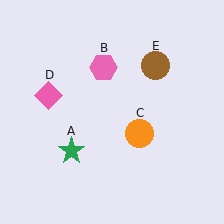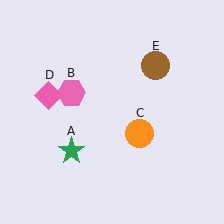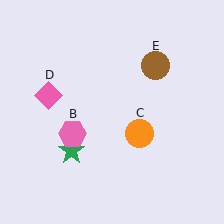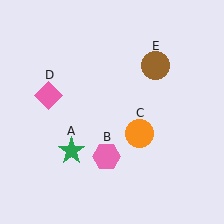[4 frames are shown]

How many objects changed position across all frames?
1 object changed position: pink hexagon (object B).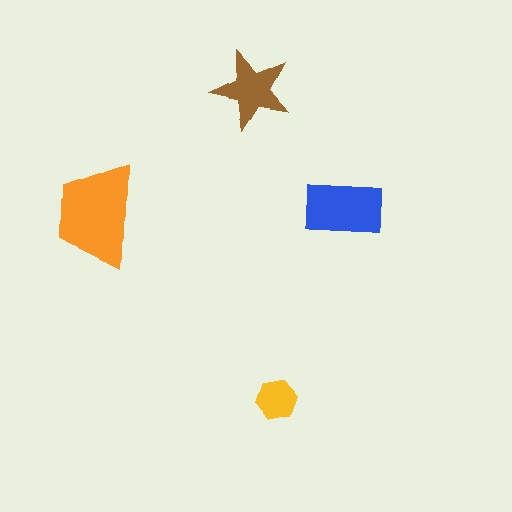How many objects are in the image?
There are 4 objects in the image.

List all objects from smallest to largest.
The yellow hexagon, the brown star, the blue rectangle, the orange trapezoid.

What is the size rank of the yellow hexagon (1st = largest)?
4th.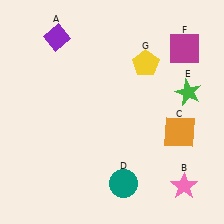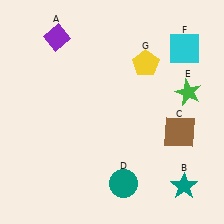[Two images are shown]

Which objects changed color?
B changed from pink to teal. C changed from orange to brown. F changed from magenta to cyan.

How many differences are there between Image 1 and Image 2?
There are 3 differences between the two images.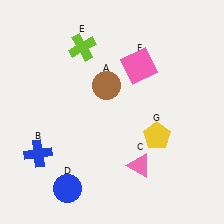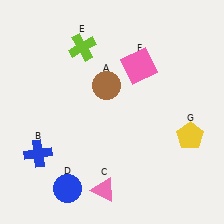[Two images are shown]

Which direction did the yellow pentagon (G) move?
The yellow pentagon (G) moved right.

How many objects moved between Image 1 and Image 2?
2 objects moved between the two images.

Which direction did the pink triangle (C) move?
The pink triangle (C) moved left.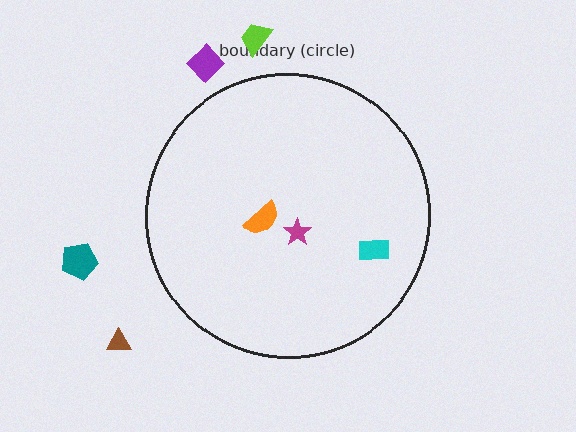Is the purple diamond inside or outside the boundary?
Outside.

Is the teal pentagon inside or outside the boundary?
Outside.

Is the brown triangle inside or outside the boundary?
Outside.